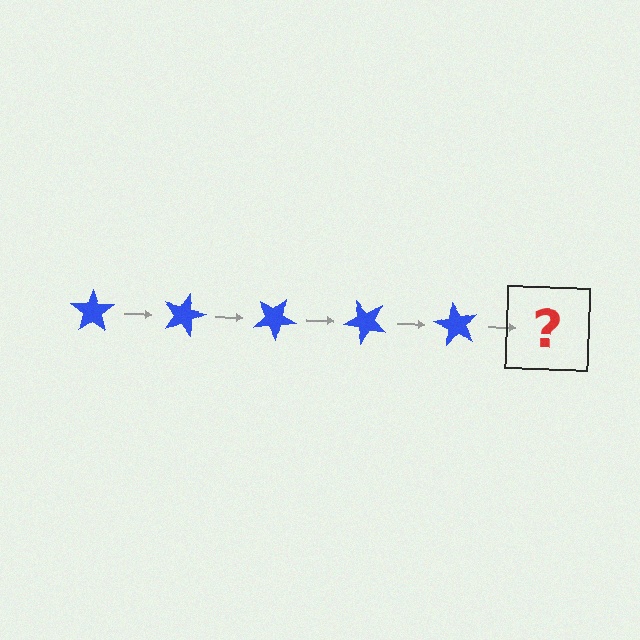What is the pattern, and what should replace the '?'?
The pattern is that the star rotates 15 degrees each step. The '?' should be a blue star rotated 75 degrees.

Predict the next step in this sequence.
The next step is a blue star rotated 75 degrees.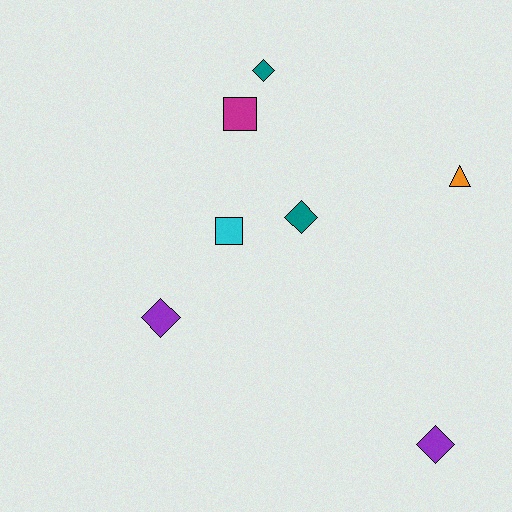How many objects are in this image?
There are 7 objects.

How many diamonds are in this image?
There are 4 diamonds.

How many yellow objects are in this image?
There are no yellow objects.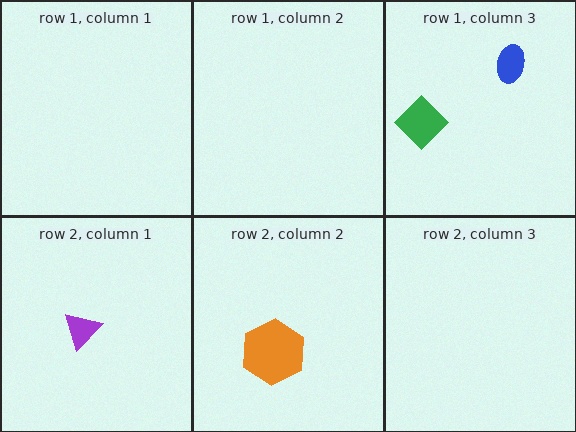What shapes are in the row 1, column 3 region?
The green diamond, the blue ellipse.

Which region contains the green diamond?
The row 1, column 3 region.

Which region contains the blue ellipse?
The row 1, column 3 region.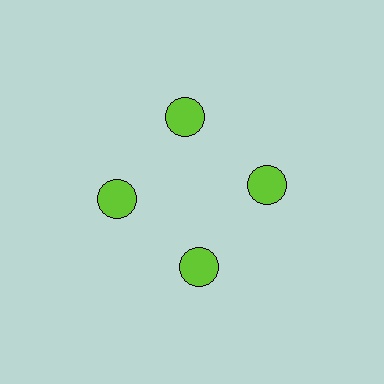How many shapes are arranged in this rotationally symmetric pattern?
There are 4 shapes, arranged in 4 groups of 1.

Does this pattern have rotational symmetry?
Yes, this pattern has 4-fold rotational symmetry. It looks the same after rotating 90 degrees around the center.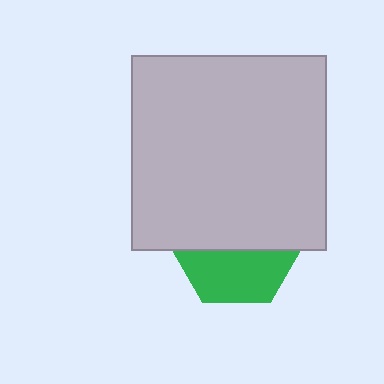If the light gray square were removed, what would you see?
You would see the complete green hexagon.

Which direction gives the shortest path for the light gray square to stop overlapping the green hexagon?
Moving up gives the shortest separation.